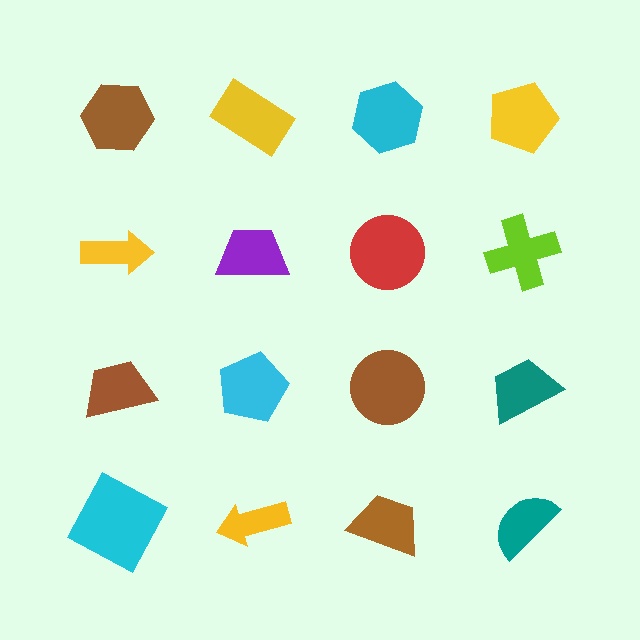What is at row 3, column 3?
A brown circle.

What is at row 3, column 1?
A brown trapezoid.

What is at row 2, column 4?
A lime cross.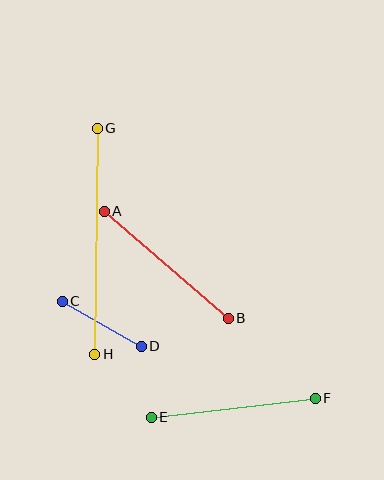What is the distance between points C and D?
The distance is approximately 91 pixels.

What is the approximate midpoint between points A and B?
The midpoint is at approximately (166, 265) pixels.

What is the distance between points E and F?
The distance is approximately 165 pixels.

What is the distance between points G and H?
The distance is approximately 226 pixels.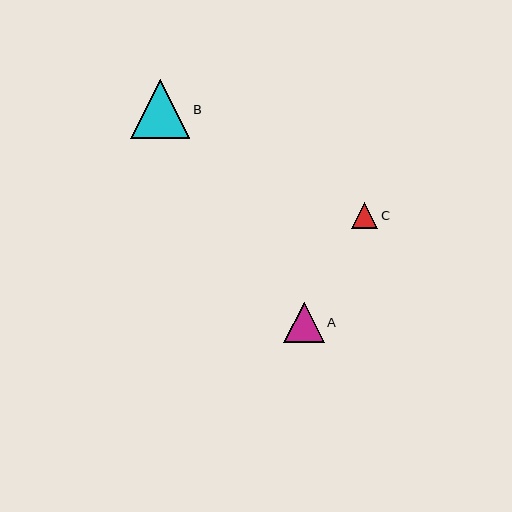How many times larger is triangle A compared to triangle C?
Triangle A is approximately 1.5 times the size of triangle C.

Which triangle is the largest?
Triangle B is the largest with a size of approximately 59 pixels.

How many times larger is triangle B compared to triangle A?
Triangle B is approximately 1.5 times the size of triangle A.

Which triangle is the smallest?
Triangle C is the smallest with a size of approximately 26 pixels.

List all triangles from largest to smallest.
From largest to smallest: B, A, C.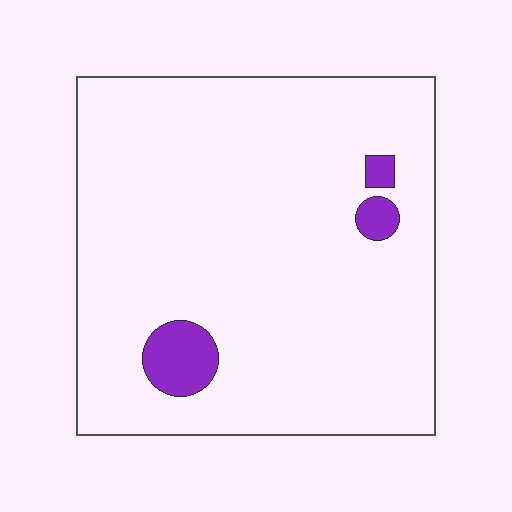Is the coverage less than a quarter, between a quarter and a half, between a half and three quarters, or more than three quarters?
Less than a quarter.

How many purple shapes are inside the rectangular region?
3.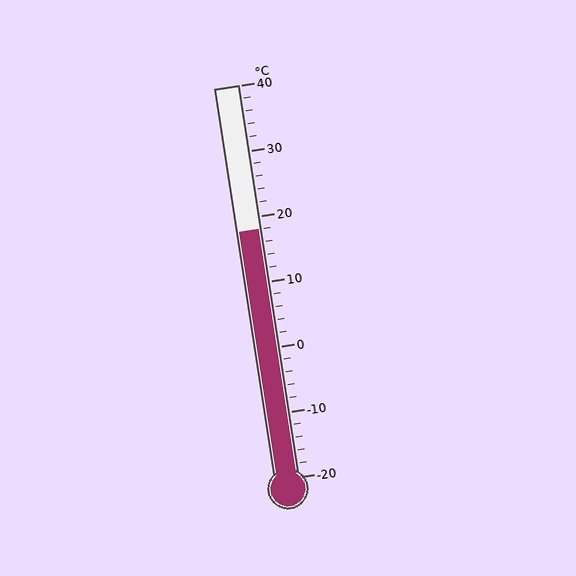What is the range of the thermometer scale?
The thermometer scale ranges from -20°C to 40°C.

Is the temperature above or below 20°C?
The temperature is below 20°C.